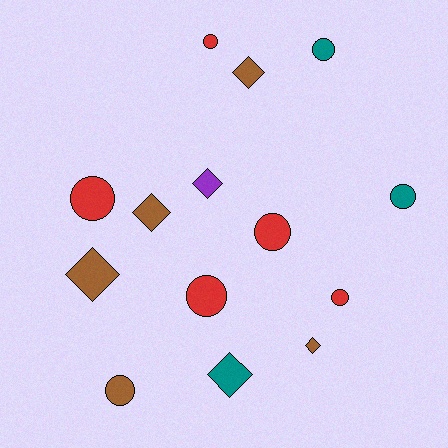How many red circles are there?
There are 5 red circles.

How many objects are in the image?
There are 14 objects.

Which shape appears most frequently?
Circle, with 8 objects.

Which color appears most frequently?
Brown, with 5 objects.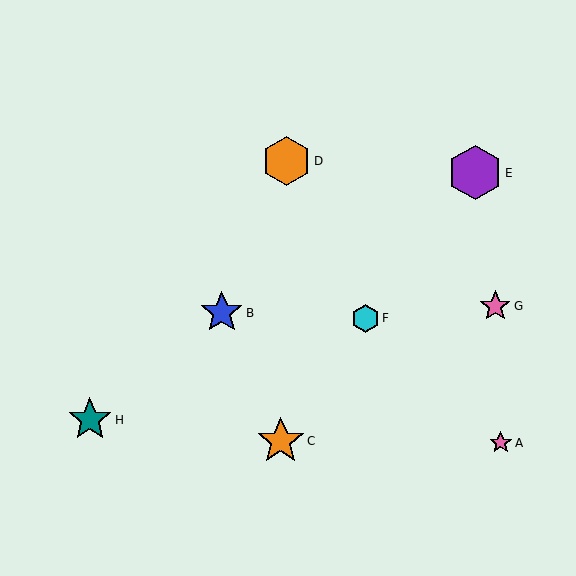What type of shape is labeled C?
Shape C is an orange star.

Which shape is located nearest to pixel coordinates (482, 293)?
The pink star (labeled G) at (495, 306) is nearest to that location.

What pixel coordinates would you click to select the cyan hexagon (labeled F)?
Click at (366, 318) to select the cyan hexagon F.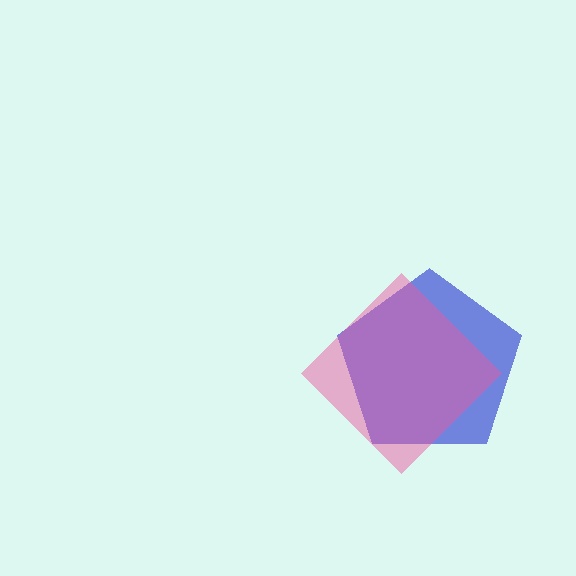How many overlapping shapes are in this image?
There are 2 overlapping shapes in the image.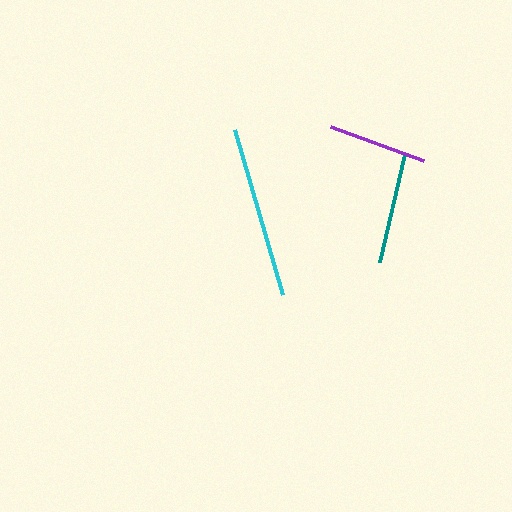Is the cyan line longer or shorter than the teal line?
The cyan line is longer than the teal line.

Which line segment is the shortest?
The purple line is the shortest at approximately 99 pixels.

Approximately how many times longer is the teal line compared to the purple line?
The teal line is approximately 1.1 times the length of the purple line.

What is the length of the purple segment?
The purple segment is approximately 99 pixels long.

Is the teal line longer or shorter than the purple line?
The teal line is longer than the purple line.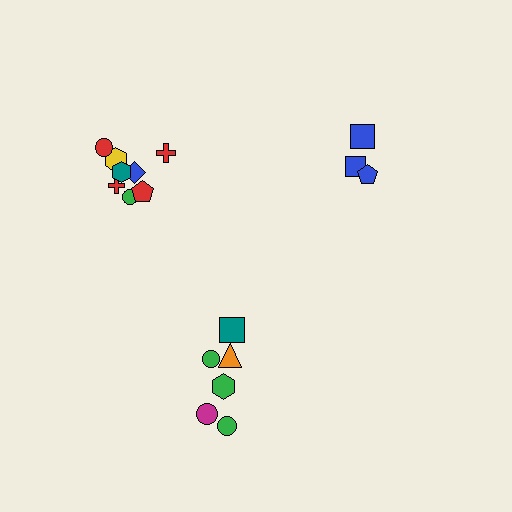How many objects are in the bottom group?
There are 6 objects.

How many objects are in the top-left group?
There are 8 objects.